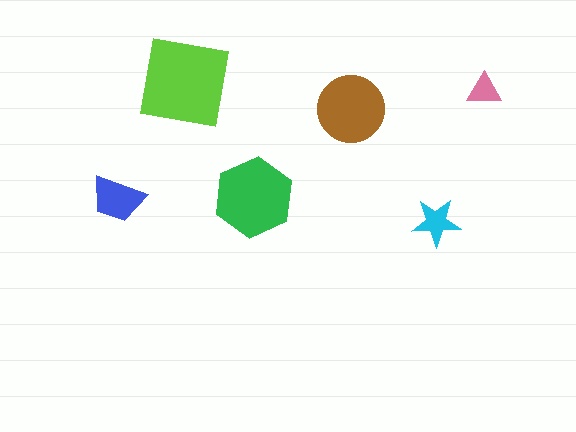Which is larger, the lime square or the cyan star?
The lime square.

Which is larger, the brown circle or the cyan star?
The brown circle.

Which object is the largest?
The lime square.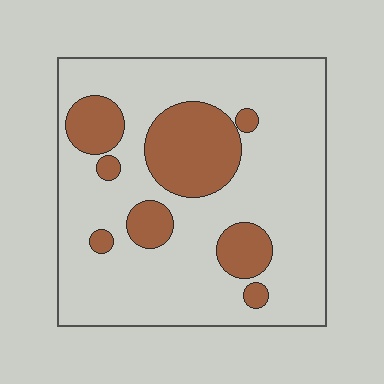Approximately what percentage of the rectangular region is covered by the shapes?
Approximately 25%.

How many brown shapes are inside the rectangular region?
8.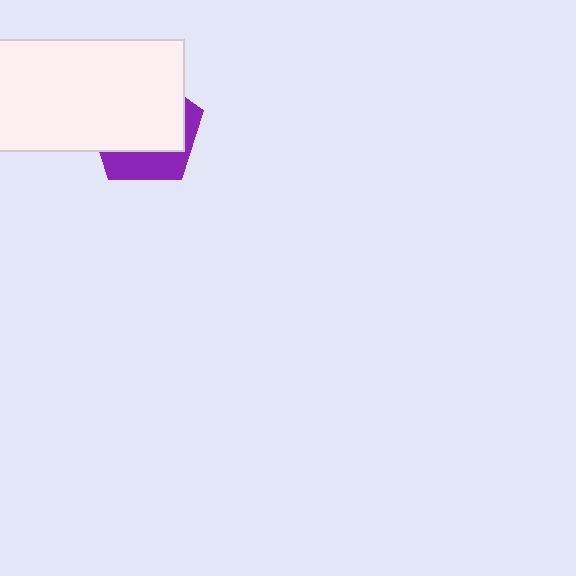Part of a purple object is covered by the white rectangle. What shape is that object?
It is a pentagon.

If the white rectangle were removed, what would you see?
You would see the complete purple pentagon.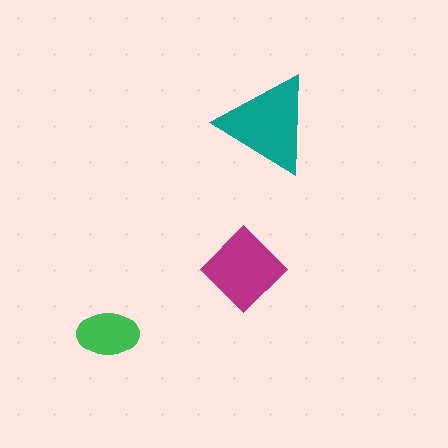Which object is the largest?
The teal triangle.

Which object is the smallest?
The green ellipse.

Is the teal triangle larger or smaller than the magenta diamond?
Larger.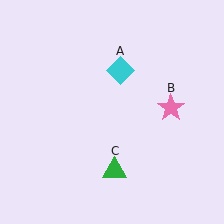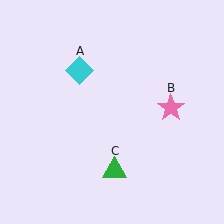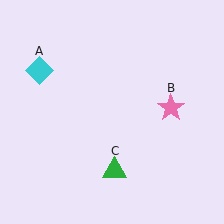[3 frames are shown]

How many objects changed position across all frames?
1 object changed position: cyan diamond (object A).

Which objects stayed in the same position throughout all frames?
Pink star (object B) and green triangle (object C) remained stationary.